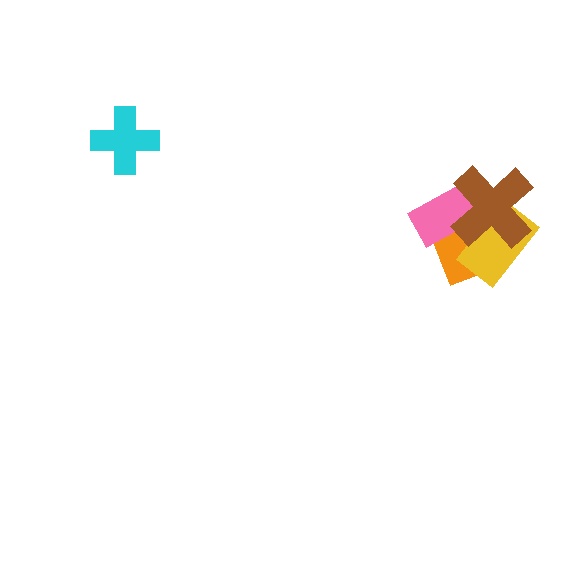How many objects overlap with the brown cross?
3 objects overlap with the brown cross.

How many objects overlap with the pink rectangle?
3 objects overlap with the pink rectangle.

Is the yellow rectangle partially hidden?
Yes, it is partially covered by another shape.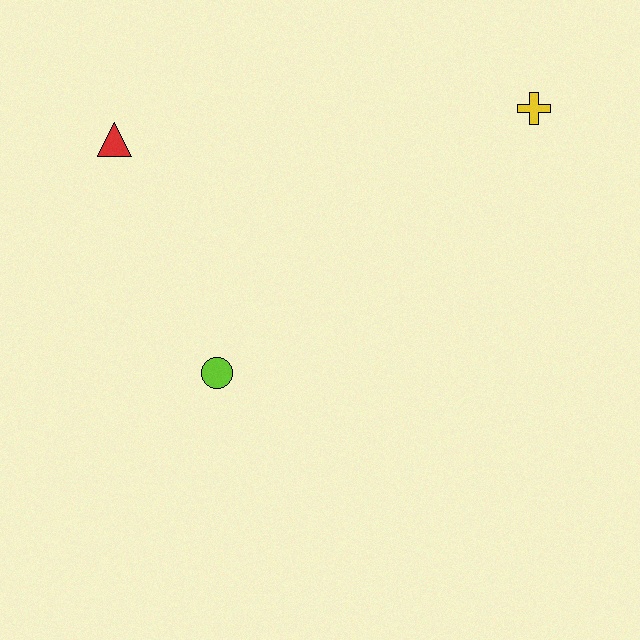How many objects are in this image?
There are 3 objects.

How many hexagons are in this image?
There are no hexagons.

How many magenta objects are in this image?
There are no magenta objects.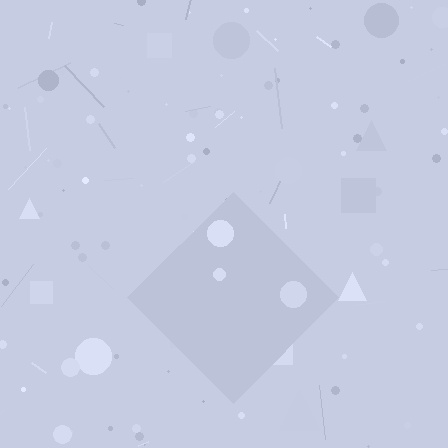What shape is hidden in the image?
A diamond is hidden in the image.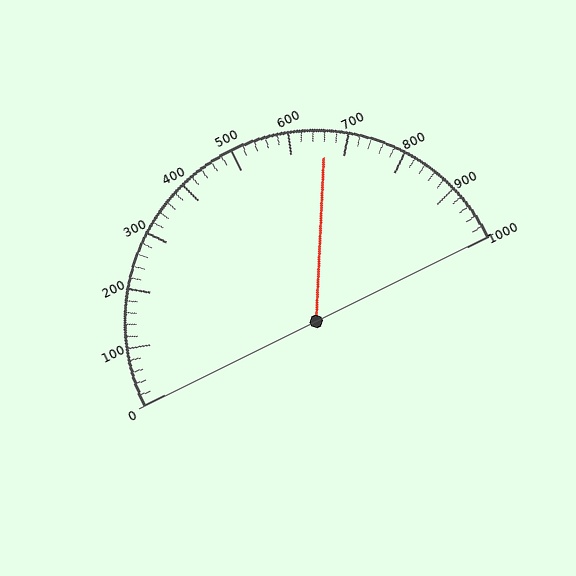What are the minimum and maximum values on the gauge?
The gauge ranges from 0 to 1000.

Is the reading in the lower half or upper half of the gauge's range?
The reading is in the upper half of the range (0 to 1000).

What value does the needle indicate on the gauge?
The needle indicates approximately 660.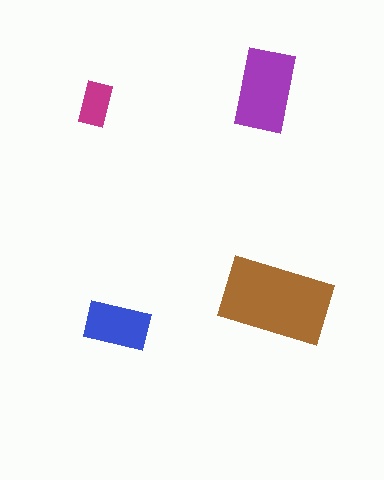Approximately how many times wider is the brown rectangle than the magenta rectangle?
About 2.5 times wider.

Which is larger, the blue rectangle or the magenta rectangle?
The blue one.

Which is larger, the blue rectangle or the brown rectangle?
The brown one.